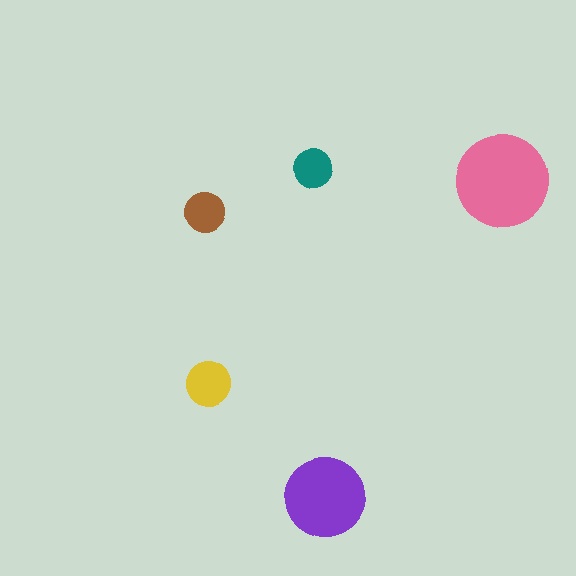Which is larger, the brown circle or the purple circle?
The purple one.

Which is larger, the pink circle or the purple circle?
The pink one.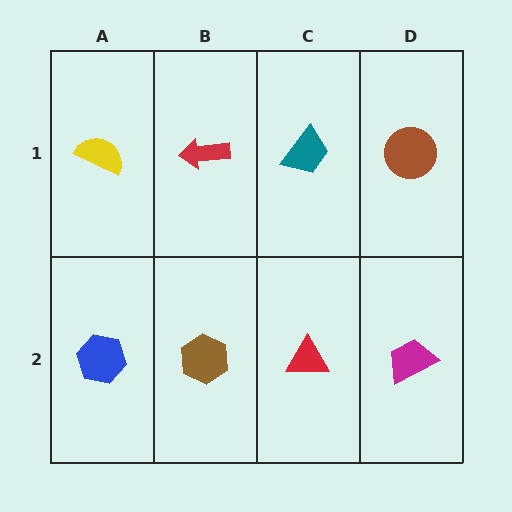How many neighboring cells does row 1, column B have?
3.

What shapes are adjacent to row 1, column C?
A red triangle (row 2, column C), a red arrow (row 1, column B), a brown circle (row 1, column D).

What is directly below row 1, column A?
A blue hexagon.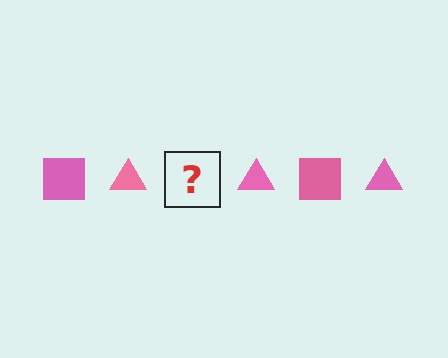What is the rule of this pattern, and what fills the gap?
The rule is that the pattern cycles through square, triangle shapes in pink. The gap should be filled with a pink square.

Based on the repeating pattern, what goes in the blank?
The blank should be a pink square.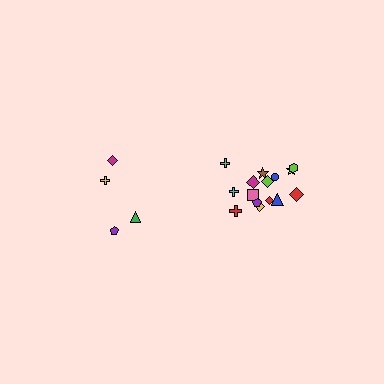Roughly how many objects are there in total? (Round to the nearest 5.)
Roughly 20 objects in total.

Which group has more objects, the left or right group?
The right group.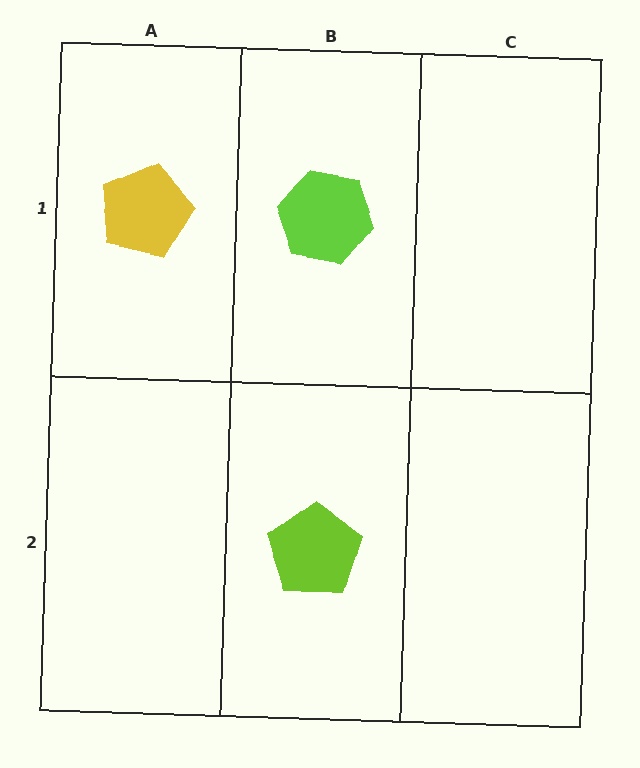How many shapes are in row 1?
2 shapes.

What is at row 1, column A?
A yellow pentagon.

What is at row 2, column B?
A lime pentagon.